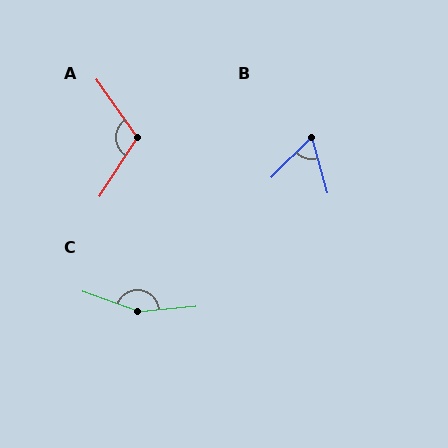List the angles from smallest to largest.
B (60°), A (112°), C (155°).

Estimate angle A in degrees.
Approximately 112 degrees.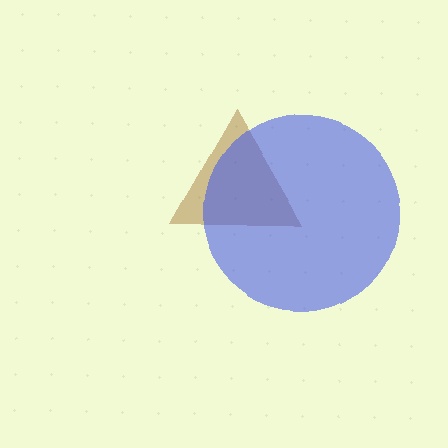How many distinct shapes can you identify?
There are 2 distinct shapes: a brown triangle, a blue circle.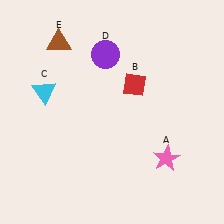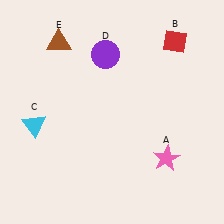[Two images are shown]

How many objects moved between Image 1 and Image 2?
2 objects moved between the two images.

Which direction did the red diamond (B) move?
The red diamond (B) moved up.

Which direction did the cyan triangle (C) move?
The cyan triangle (C) moved down.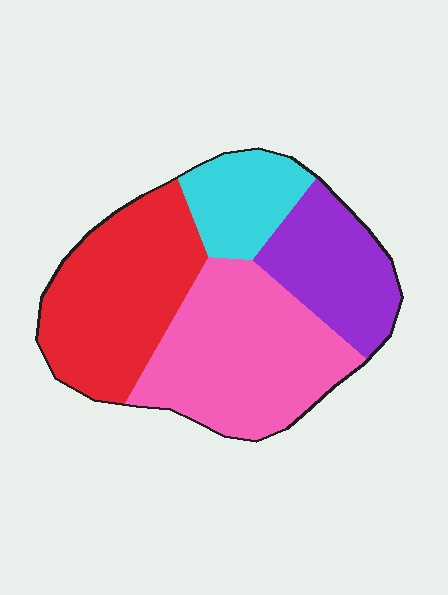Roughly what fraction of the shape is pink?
Pink covers about 35% of the shape.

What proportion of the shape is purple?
Purple takes up about one fifth (1/5) of the shape.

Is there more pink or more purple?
Pink.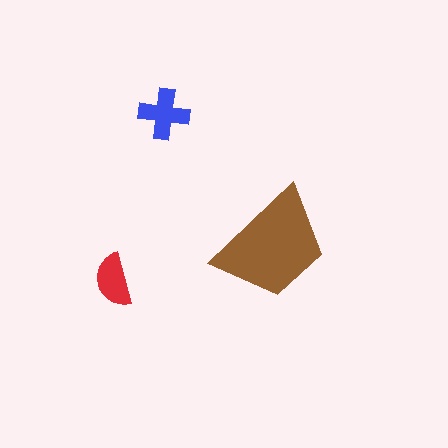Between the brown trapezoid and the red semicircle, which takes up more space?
The brown trapezoid.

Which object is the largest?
The brown trapezoid.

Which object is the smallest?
The red semicircle.